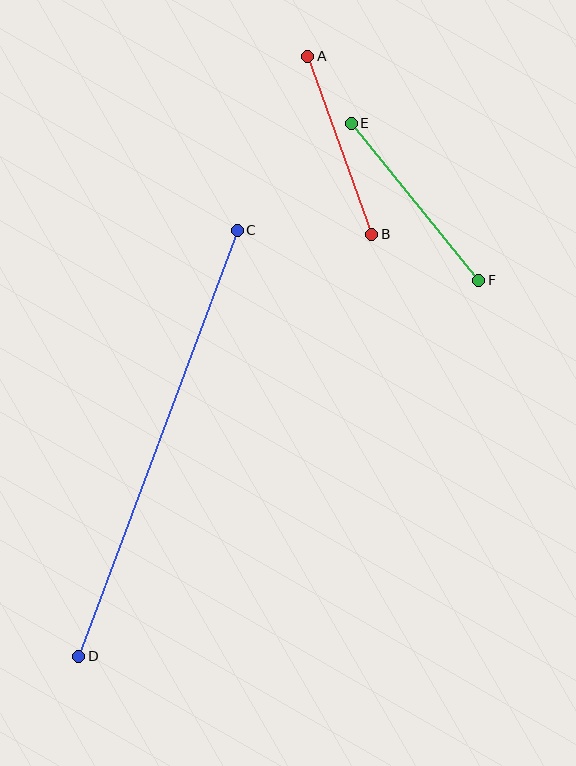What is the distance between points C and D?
The distance is approximately 454 pixels.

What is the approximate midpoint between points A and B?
The midpoint is at approximately (340, 145) pixels.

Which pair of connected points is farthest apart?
Points C and D are farthest apart.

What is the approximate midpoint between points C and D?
The midpoint is at approximately (158, 443) pixels.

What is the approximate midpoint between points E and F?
The midpoint is at approximately (415, 202) pixels.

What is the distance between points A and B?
The distance is approximately 189 pixels.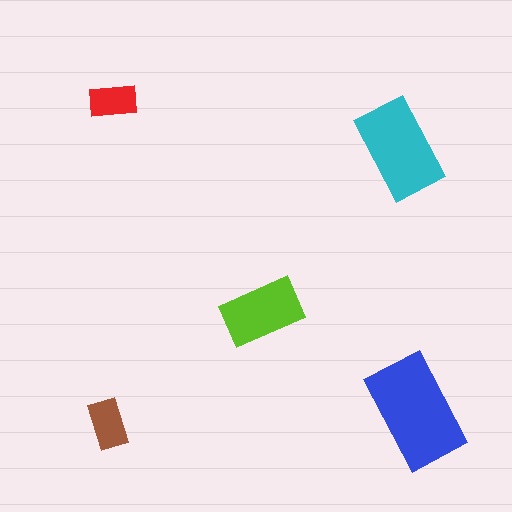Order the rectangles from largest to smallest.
the blue one, the cyan one, the lime one, the brown one, the red one.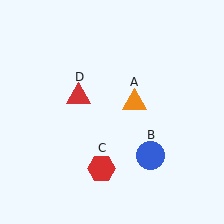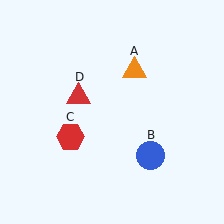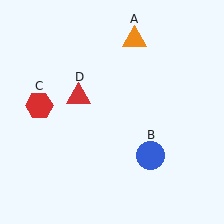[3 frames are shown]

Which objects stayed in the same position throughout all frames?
Blue circle (object B) and red triangle (object D) remained stationary.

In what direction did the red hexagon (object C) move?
The red hexagon (object C) moved up and to the left.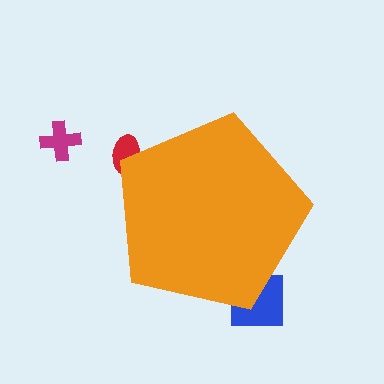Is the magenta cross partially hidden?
No, the magenta cross is fully visible.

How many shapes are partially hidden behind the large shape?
2 shapes are partially hidden.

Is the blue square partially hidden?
Yes, the blue square is partially hidden behind the orange pentagon.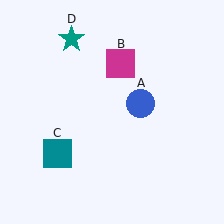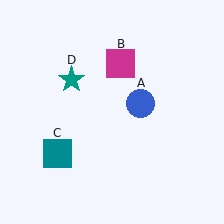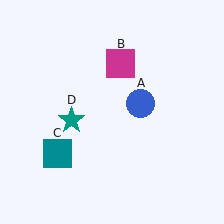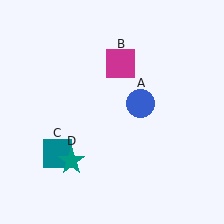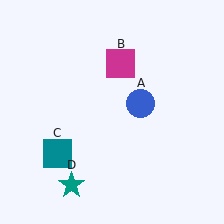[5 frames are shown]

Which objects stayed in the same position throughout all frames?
Blue circle (object A) and magenta square (object B) and teal square (object C) remained stationary.